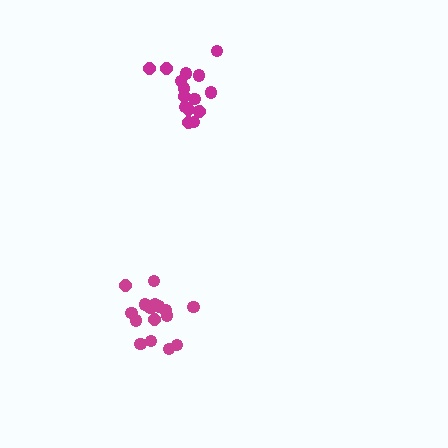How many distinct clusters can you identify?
There are 2 distinct clusters.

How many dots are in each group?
Group 1: 16 dots, Group 2: 16 dots (32 total).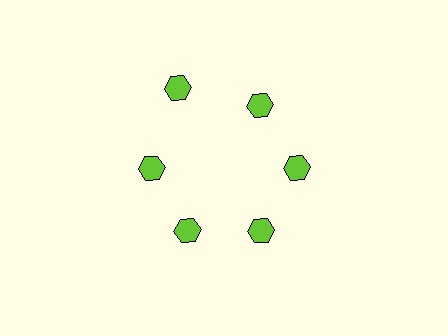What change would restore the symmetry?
The symmetry would be restored by moving it inward, back onto the ring so that all 6 hexagons sit at equal angles and equal distance from the center.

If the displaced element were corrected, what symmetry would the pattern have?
It would have 6-fold rotational symmetry — the pattern would map onto itself every 60 degrees.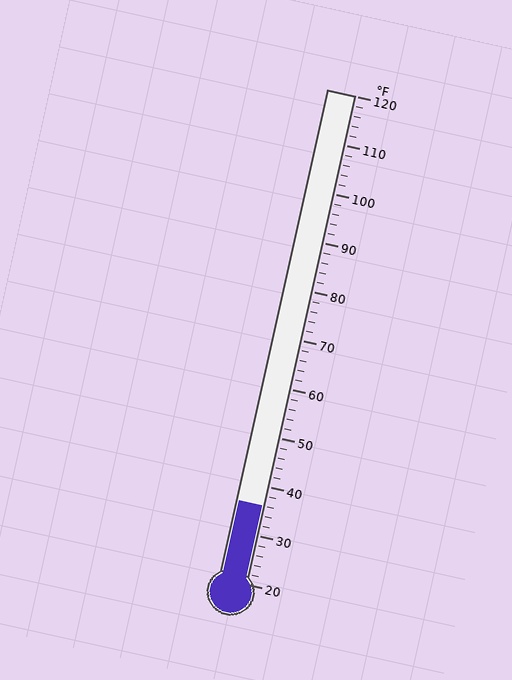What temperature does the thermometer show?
The thermometer shows approximately 36°F.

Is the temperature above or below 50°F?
The temperature is below 50°F.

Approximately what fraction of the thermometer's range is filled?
The thermometer is filled to approximately 15% of its range.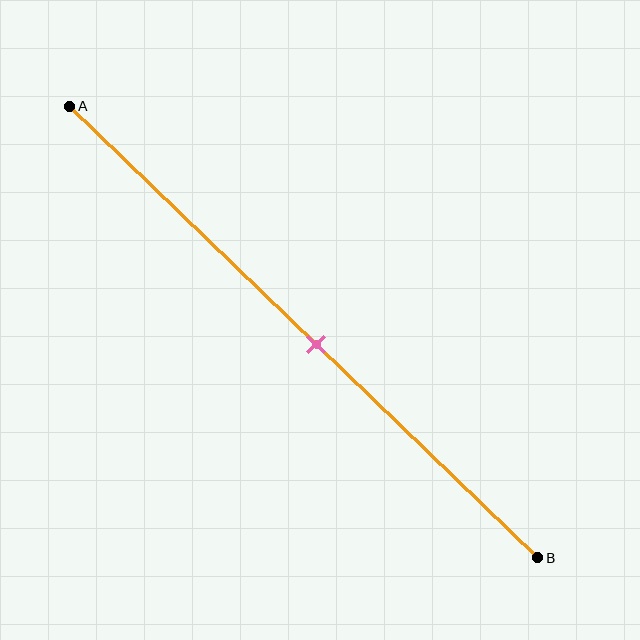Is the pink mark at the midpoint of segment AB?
Yes, the mark is approximately at the midpoint.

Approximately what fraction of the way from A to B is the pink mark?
The pink mark is approximately 55% of the way from A to B.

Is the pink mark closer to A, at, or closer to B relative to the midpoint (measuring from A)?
The pink mark is approximately at the midpoint of segment AB.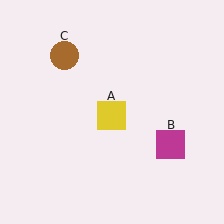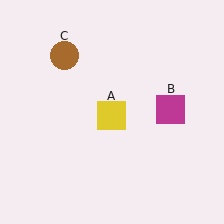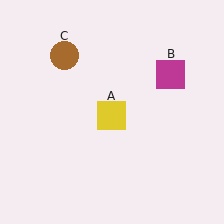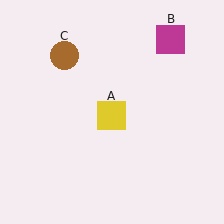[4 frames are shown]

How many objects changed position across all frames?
1 object changed position: magenta square (object B).